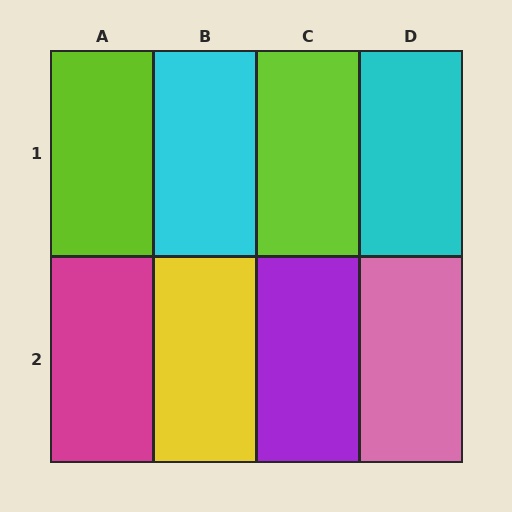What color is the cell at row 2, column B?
Yellow.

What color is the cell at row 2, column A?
Magenta.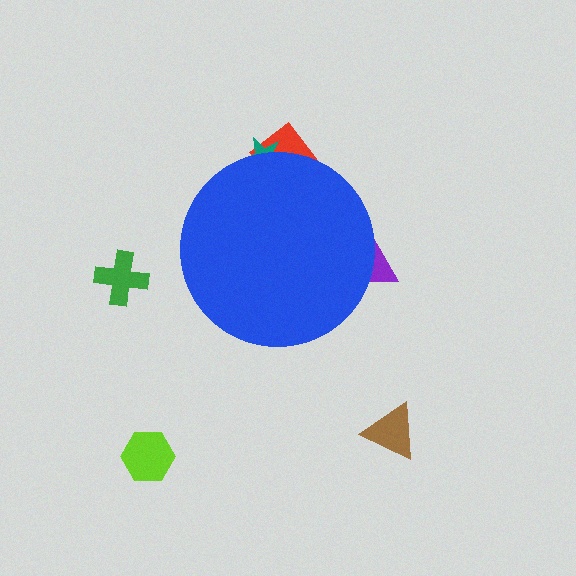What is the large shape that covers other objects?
A blue circle.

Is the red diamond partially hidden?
Yes, the red diamond is partially hidden behind the blue circle.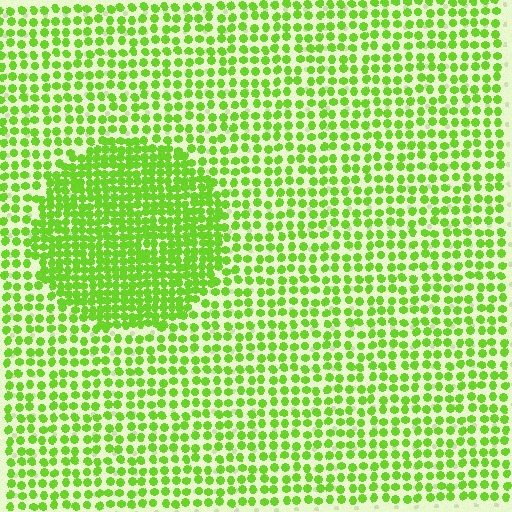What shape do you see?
I see a circle.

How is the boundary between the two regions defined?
The boundary is defined by a change in element density (approximately 1.9x ratio). All elements are the same color, size, and shape.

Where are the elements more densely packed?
The elements are more densely packed inside the circle boundary.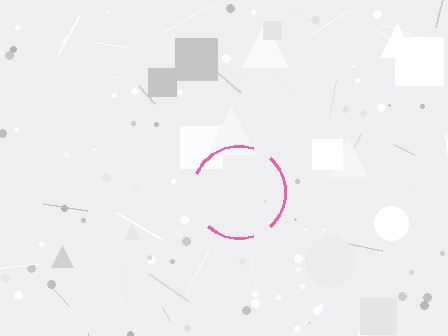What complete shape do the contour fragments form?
The contour fragments form a circle.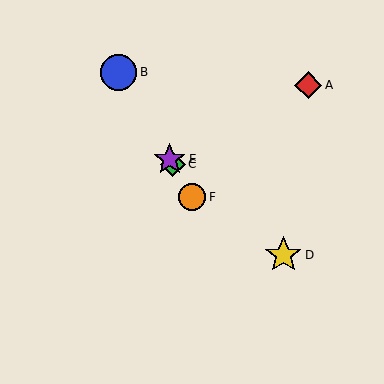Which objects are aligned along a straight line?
Objects B, C, E, F are aligned along a straight line.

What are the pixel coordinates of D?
Object D is at (283, 255).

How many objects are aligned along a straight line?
4 objects (B, C, E, F) are aligned along a straight line.